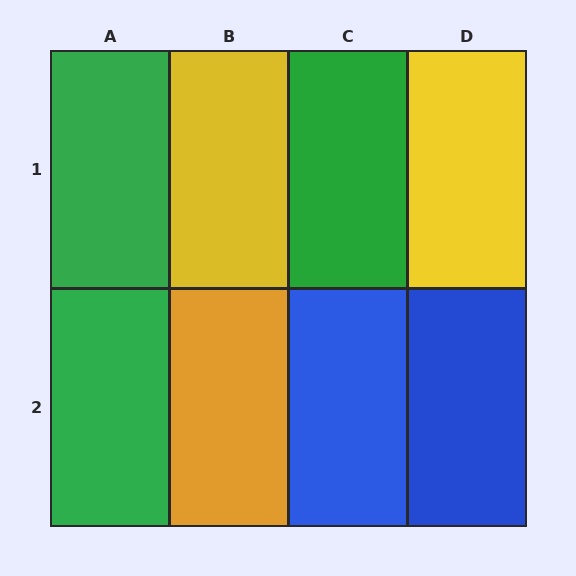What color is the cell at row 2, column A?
Green.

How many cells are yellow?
2 cells are yellow.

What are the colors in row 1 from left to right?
Green, yellow, green, yellow.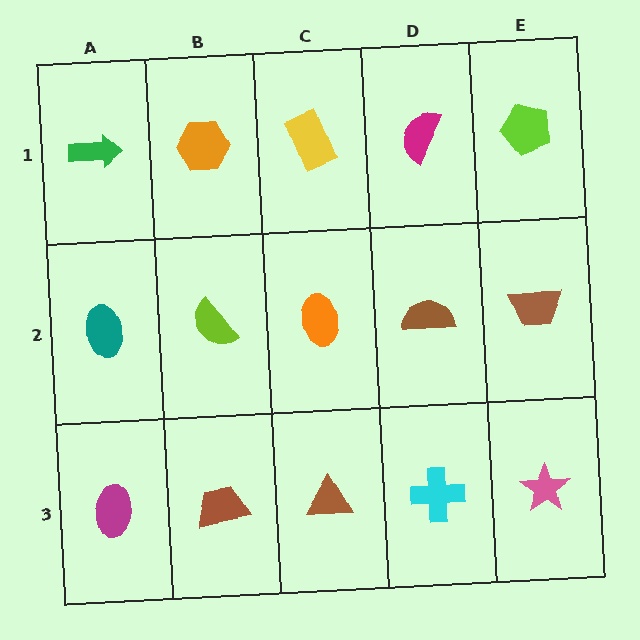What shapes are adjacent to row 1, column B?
A lime semicircle (row 2, column B), a green arrow (row 1, column A), a yellow rectangle (row 1, column C).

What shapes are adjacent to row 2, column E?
A lime pentagon (row 1, column E), a pink star (row 3, column E), a brown semicircle (row 2, column D).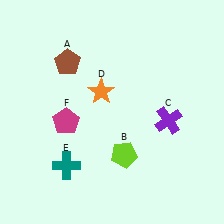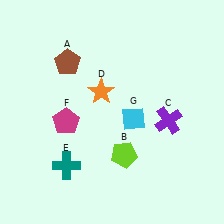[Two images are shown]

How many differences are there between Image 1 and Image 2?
There is 1 difference between the two images.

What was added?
A cyan diamond (G) was added in Image 2.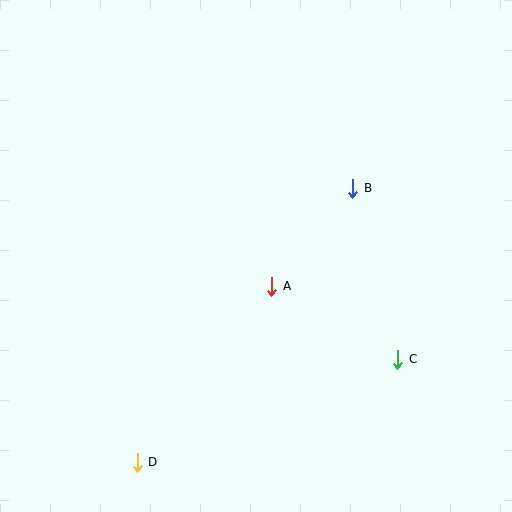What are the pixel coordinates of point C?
Point C is at (398, 359).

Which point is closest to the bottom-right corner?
Point C is closest to the bottom-right corner.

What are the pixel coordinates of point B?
Point B is at (353, 188).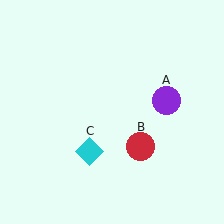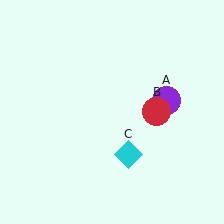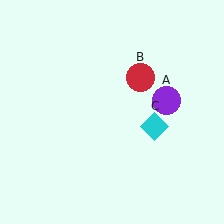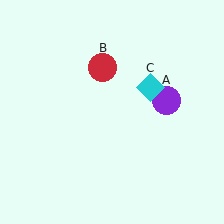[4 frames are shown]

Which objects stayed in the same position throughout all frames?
Purple circle (object A) remained stationary.